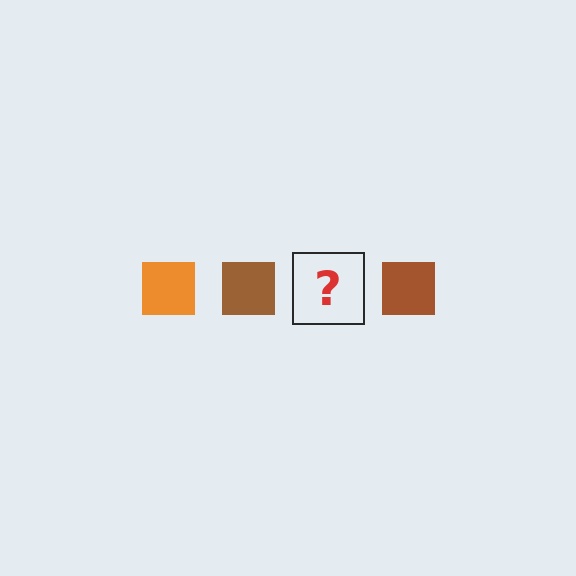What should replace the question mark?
The question mark should be replaced with an orange square.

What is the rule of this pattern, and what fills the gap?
The rule is that the pattern cycles through orange, brown squares. The gap should be filled with an orange square.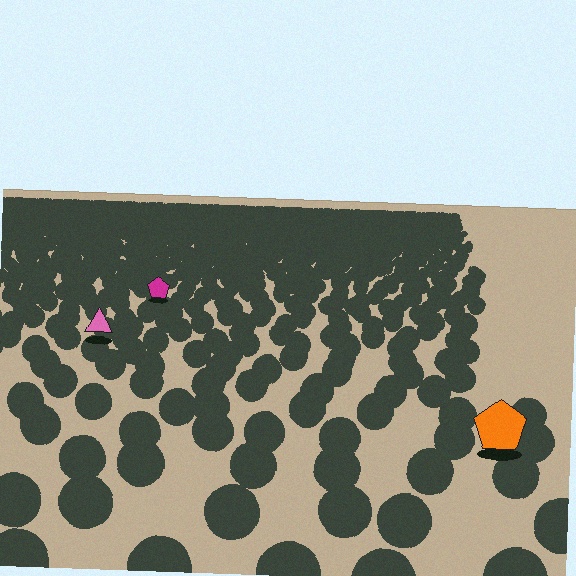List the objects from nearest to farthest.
From nearest to farthest: the orange pentagon, the pink triangle, the magenta pentagon.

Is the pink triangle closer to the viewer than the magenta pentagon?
Yes. The pink triangle is closer — you can tell from the texture gradient: the ground texture is coarser near it.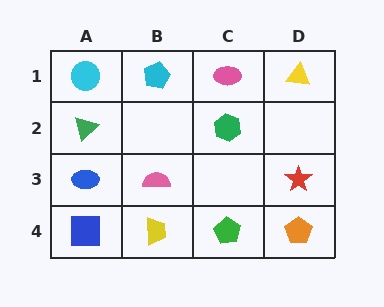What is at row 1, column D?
A yellow triangle.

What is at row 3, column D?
A red star.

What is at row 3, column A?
A blue ellipse.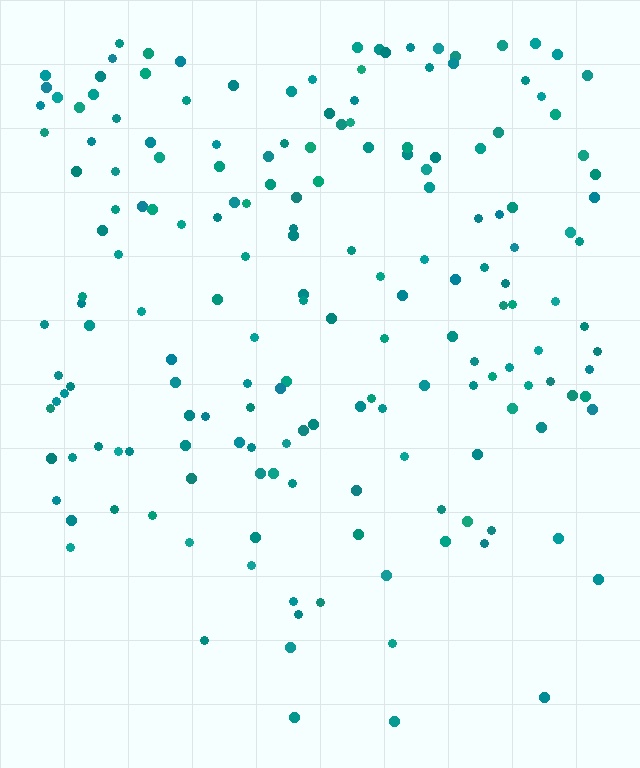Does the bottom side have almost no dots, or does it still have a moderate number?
Still a moderate number, just noticeably fewer than the top.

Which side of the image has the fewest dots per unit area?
The bottom.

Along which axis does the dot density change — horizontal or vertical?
Vertical.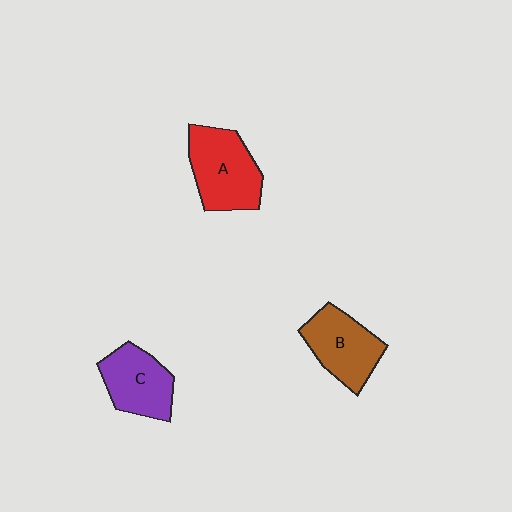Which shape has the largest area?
Shape A (red).